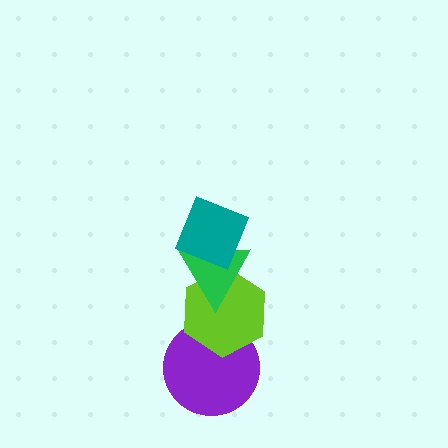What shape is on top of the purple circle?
The lime hexagon is on top of the purple circle.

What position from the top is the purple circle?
The purple circle is 4th from the top.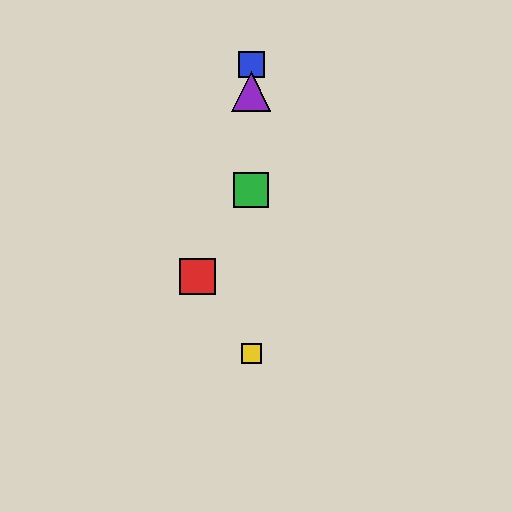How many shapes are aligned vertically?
4 shapes (the blue square, the green square, the yellow square, the purple triangle) are aligned vertically.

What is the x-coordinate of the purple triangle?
The purple triangle is at x≈251.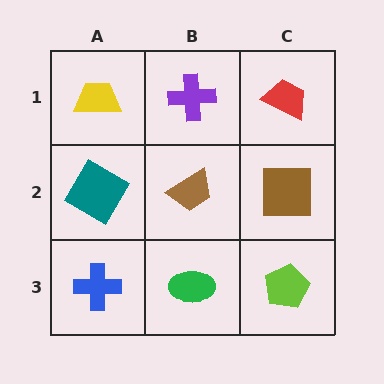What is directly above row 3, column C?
A brown square.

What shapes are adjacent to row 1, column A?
A teal diamond (row 2, column A), a purple cross (row 1, column B).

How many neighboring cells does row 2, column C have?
3.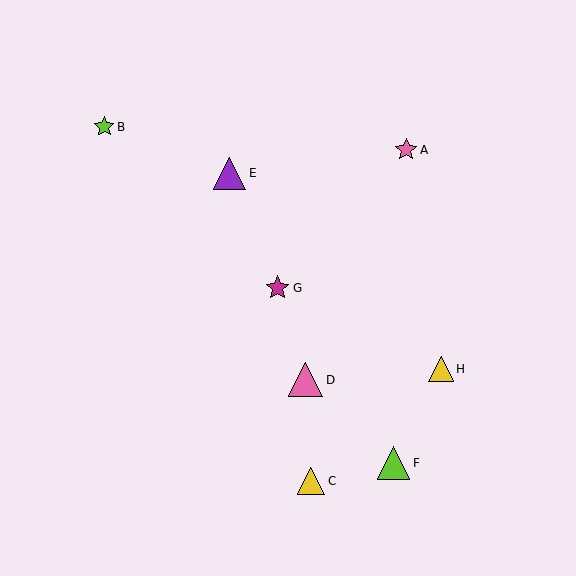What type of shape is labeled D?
Shape D is a pink triangle.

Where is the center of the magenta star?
The center of the magenta star is at (278, 288).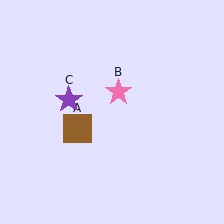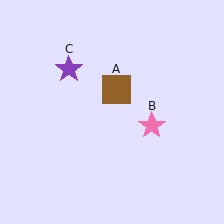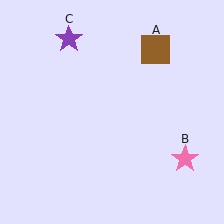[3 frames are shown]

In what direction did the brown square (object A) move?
The brown square (object A) moved up and to the right.